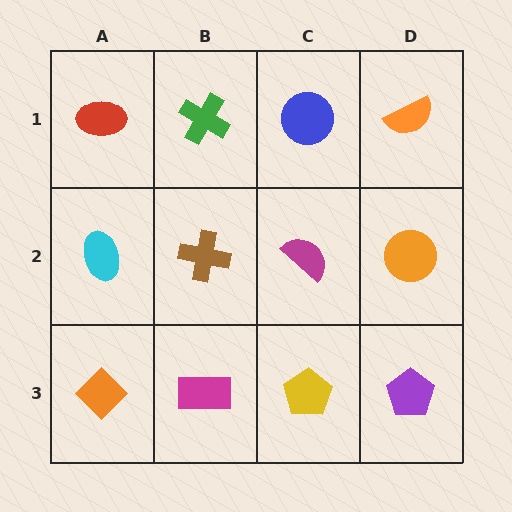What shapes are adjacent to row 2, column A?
A red ellipse (row 1, column A), an orange diamond (row 3, column A), a brown cross (row 2, column B).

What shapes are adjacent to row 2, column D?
An orange semicircle (row 1, column D), a purple pentagon (row 3, column D), a magenta semicircle (row 2, column C).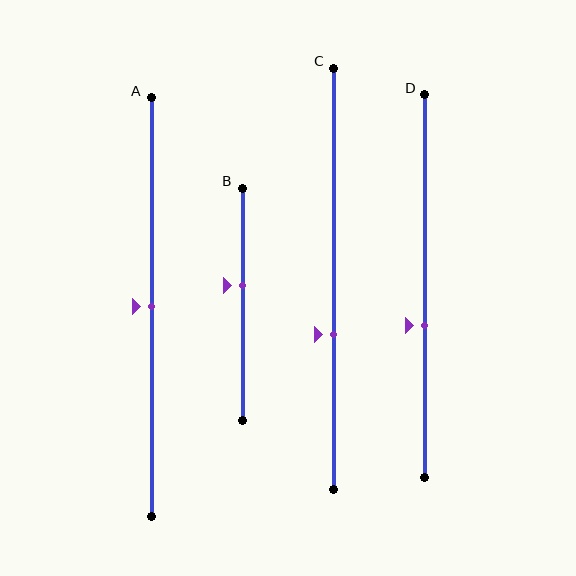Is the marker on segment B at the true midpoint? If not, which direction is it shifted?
No, the marker on segment B is shifted upward by about 8% of the segment length.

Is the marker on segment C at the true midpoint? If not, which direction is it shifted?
No, the marker on segment C is shifted downward by about 13% of the segment length.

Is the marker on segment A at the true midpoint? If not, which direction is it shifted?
Yes, the marker on segment A is at the true midpoint.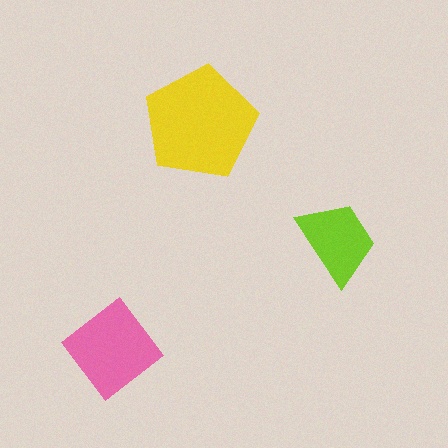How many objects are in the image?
There are 3 objects in the image.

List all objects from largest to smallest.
The yellow pentagon, the pink diamond, the lime trapezoid.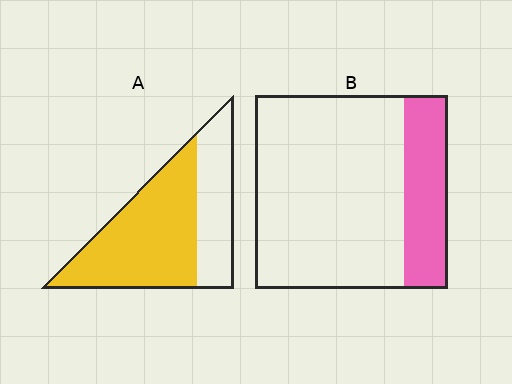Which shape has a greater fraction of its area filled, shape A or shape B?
Shape A.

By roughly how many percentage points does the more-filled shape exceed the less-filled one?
By roughly 45 percentage points (A over B).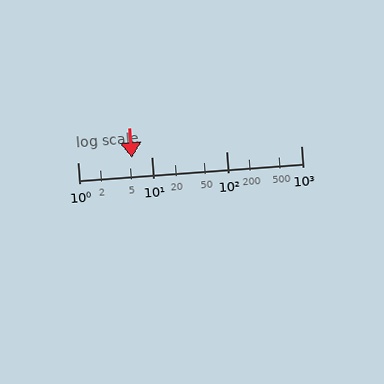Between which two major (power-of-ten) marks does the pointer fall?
The pointer is between 1 and 10.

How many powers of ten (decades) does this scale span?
The scale spans 3 decades, from 1 to 1000.